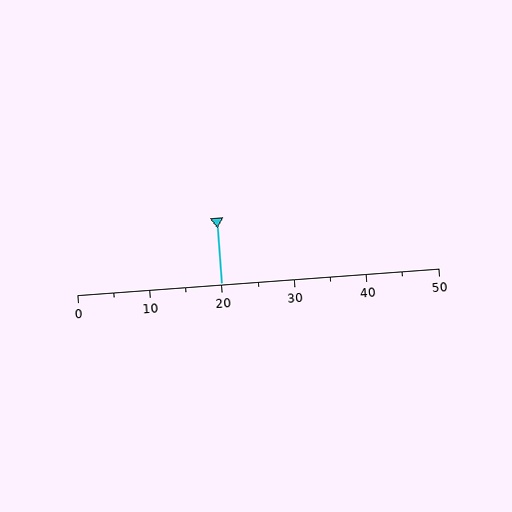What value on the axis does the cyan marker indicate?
The marker indicates approximately 20.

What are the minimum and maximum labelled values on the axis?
The axis runs from 0 to 50.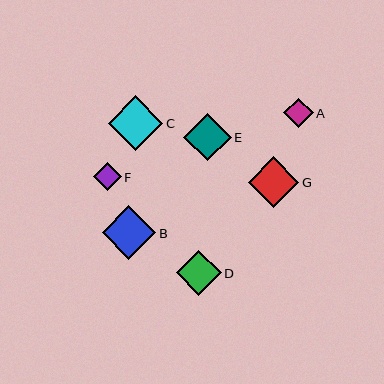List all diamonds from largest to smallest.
From largest to smallest: C, B, G, E, D, A, F.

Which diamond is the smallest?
Diamond F is the smallest with a size of approximately 27 pixels.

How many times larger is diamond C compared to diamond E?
Diamond C is approximately 1.2 times the size of diamond E.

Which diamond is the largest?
Diamond C is the largest with a size of approximately 55 pixels.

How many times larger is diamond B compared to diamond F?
Diamond B is approximately 2.0 times the size of diamond F.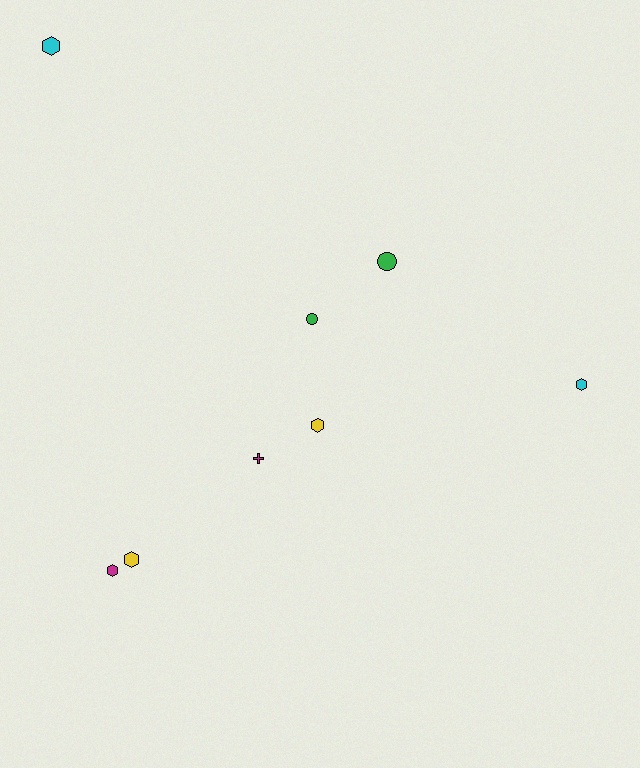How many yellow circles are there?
There are no yellow circles.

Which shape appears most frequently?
Hexagon, with 5 objects.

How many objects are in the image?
There are 8 objects.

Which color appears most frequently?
Magenta, with 2 objects.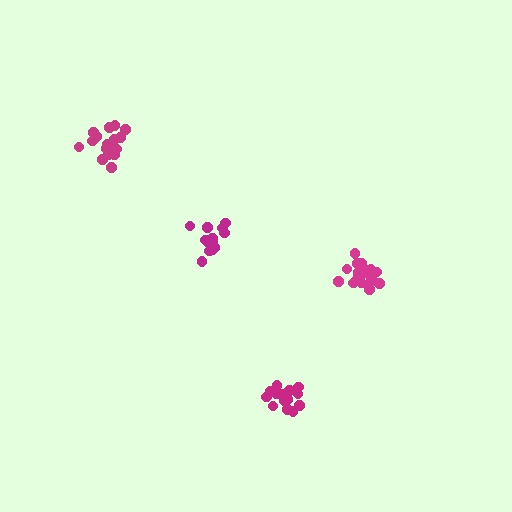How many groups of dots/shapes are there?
There are 4 groups.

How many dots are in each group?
Group 1: 15 dots, Group 2: 20 dots, Group 3: 17 dots, Group 4: 14 dots (66 total).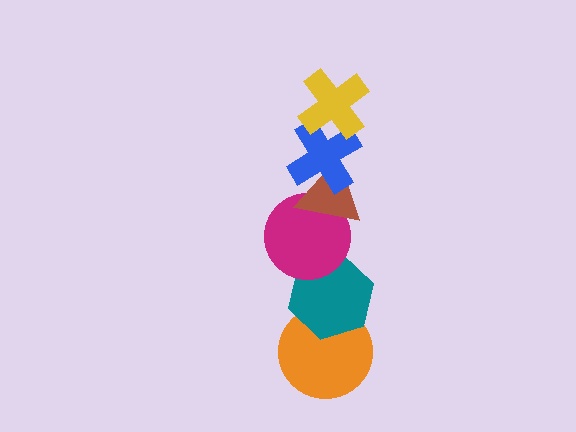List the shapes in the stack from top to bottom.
From top to bottom: the yellow cross, the blue cross, the brown triangle, the magenta circle, the teal hexagon, the orange circle.